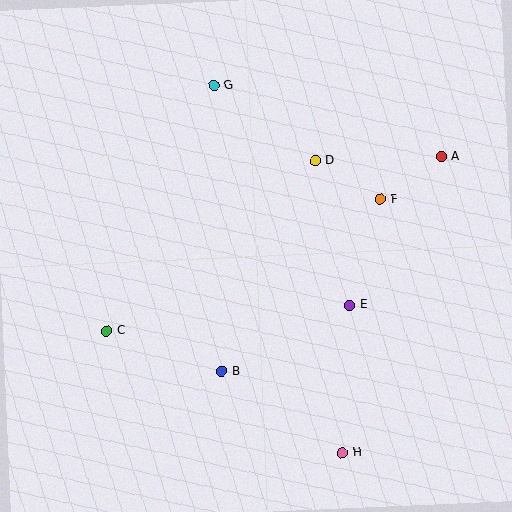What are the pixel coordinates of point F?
Point F is at (381, 200).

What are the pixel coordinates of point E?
Point E is at (350, 305).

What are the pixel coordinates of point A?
Point A is at (441, 156).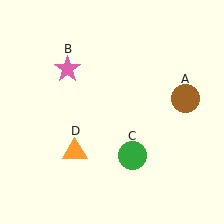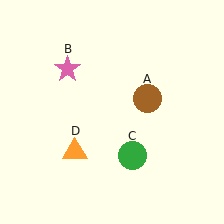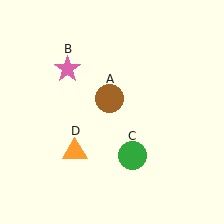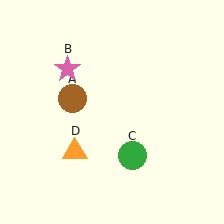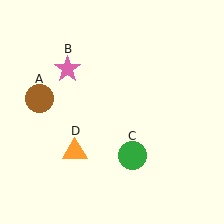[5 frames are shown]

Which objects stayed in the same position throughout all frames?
Pink star (object B) and green circle (object C) and orange triangle (object D) remained stationary.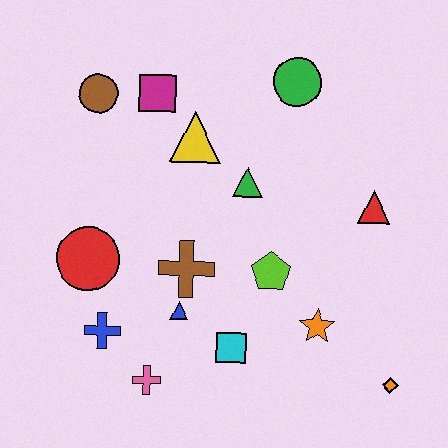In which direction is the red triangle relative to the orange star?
The red triangle is above the orange star.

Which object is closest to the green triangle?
The yellow triangle is closest to the green triangle.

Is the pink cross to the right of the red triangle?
No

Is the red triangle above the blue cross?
Yes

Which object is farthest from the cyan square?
The brown circle is farthest from the cyan square.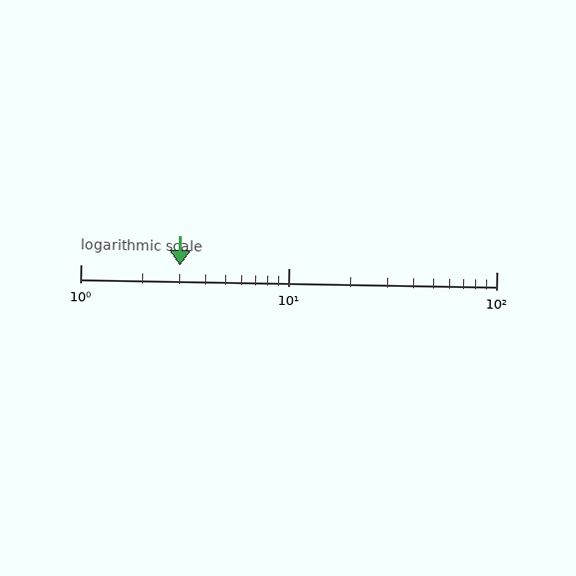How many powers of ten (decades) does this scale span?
The scale spans 2 decades, from 1 to 100.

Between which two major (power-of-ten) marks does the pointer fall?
The pointer is between 1 and 10.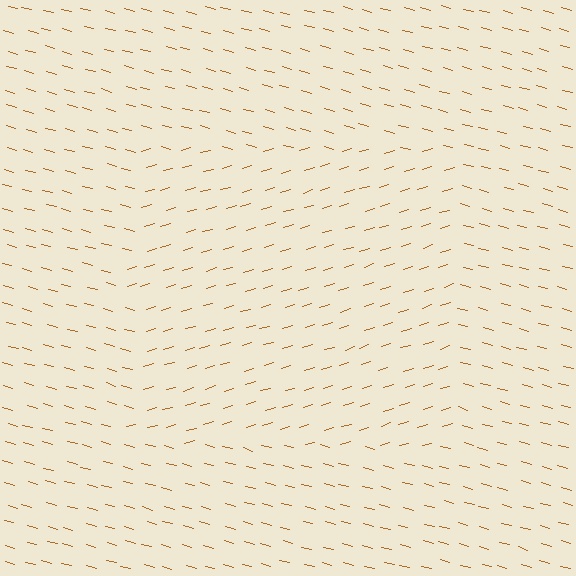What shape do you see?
I see a rectangle.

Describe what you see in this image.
The image is filled with small brown line segments. A rectangle region in the image has lines oriented differently from the surrounding lines, creating a visible texture boundary.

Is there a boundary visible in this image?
Yes, there is a texture boundary formed by a change in line orientation.